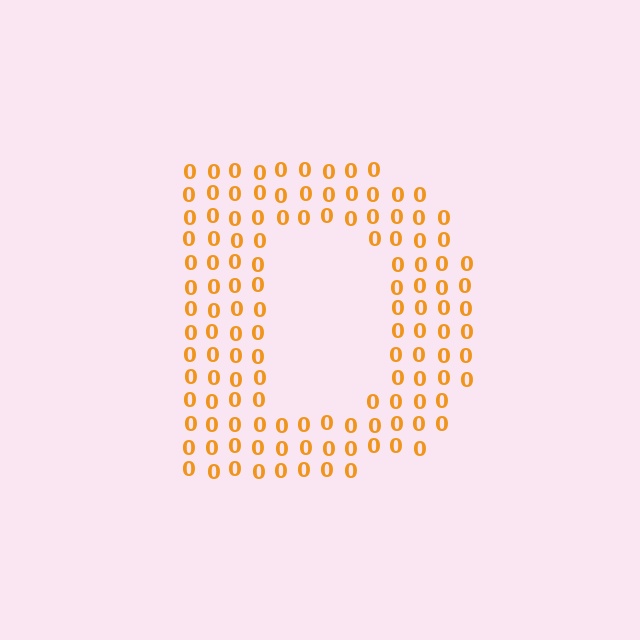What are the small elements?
The small elements are digit 0's.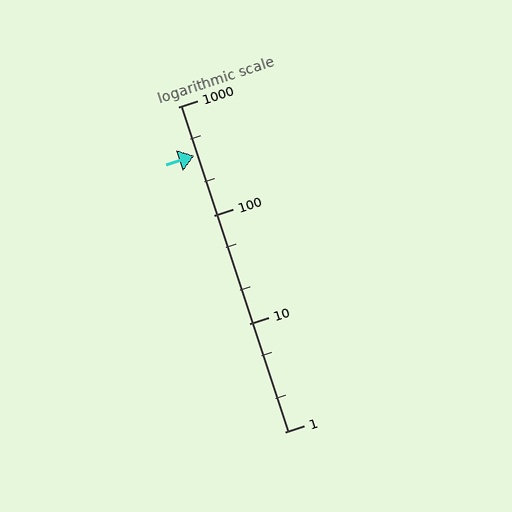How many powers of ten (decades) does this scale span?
The scale spans 3 decades, from 1 to 1000.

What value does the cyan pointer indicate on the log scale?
The pointer indicates approximately 350.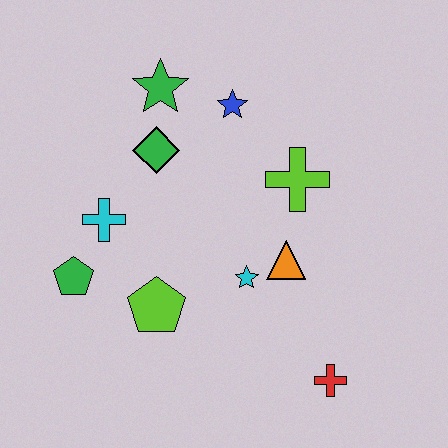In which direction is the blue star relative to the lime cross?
The blue star is above the lime cross.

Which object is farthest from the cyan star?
The green star is farthest from the cyan star.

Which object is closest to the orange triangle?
The cyan star is closest to the orange triangle.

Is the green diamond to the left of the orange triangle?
Yes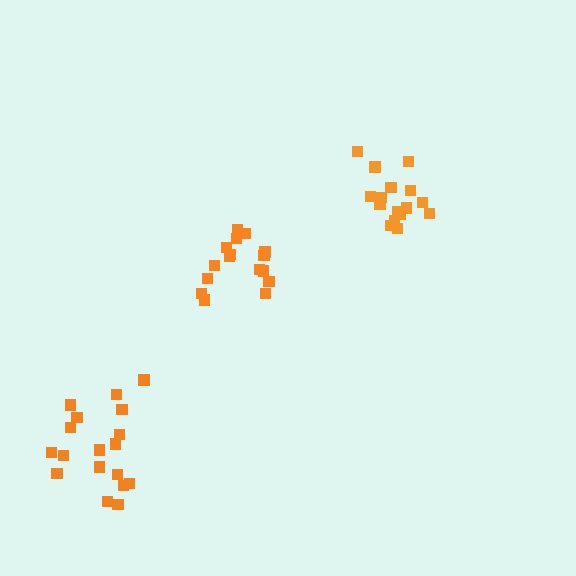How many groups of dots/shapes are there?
There are 3 groups.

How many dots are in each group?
Group 1: 16 dots, Group 2: 16 dots, Group 3: 18 dots (50 total).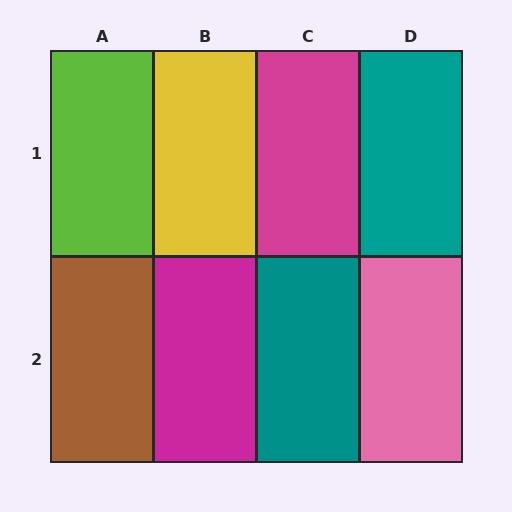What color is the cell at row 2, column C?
Teal.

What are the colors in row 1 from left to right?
Lime, yellow, magenta, teal.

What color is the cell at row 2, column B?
Magenta.